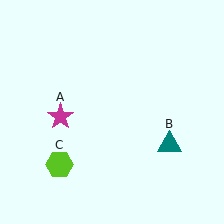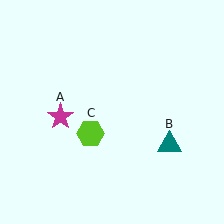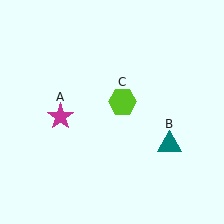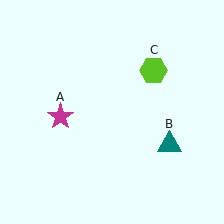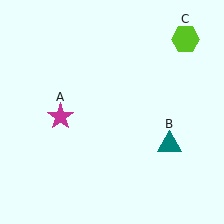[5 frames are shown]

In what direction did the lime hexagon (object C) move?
The lime hexagon (object C) moved up and to the right.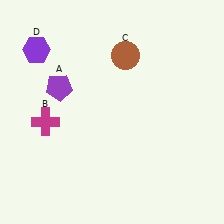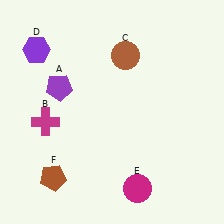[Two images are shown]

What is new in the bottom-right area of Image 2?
A magenta circle (E) was added in the bottom-right area of Image 2.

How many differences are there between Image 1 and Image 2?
There are 2 differences between the two images.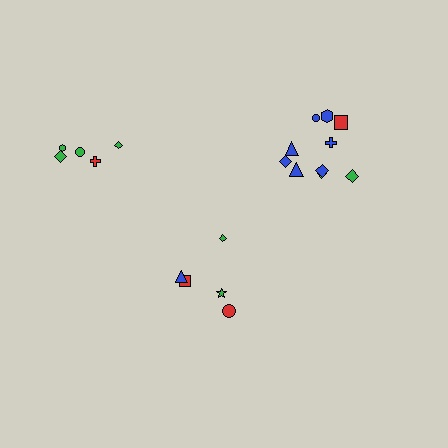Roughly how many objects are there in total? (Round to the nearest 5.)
Roughly 20 objects in total.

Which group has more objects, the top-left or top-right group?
The top-right group.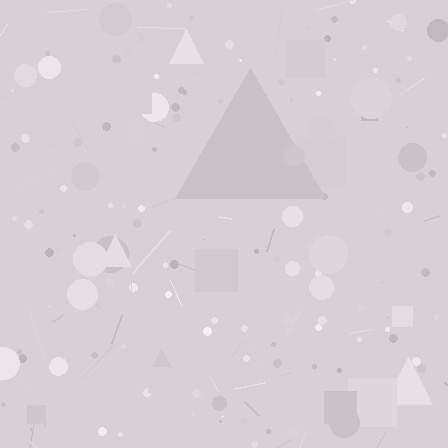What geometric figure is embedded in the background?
A triangle is embedded in the background.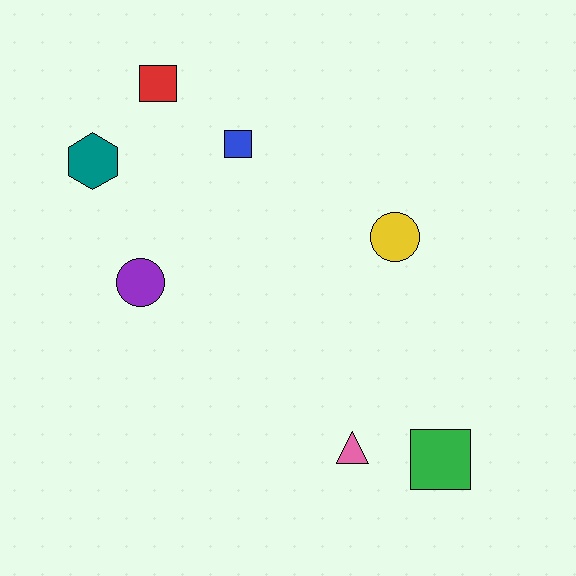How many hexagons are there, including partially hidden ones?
There is 1 hexagon.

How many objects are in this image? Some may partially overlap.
There are 7 objects.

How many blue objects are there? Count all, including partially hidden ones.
There is 1 blue object.